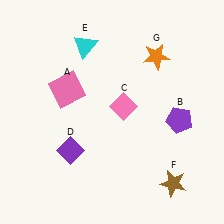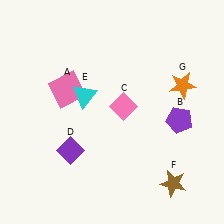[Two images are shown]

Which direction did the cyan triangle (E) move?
The cyan triangle (E) moved down.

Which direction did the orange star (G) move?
The orange star (G) moved down.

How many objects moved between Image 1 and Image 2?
2 objects moved between the two images.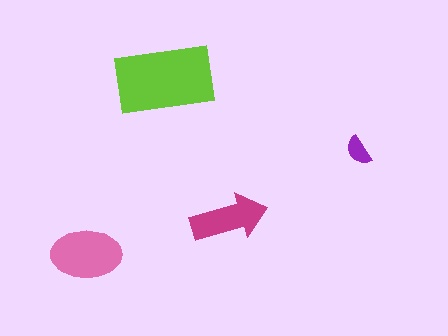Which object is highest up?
The lime rectangle is topmost.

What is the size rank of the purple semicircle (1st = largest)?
4th.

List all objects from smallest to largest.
The purple semicircle, the magenta arrow, the pink ellipse, the lime rectangle.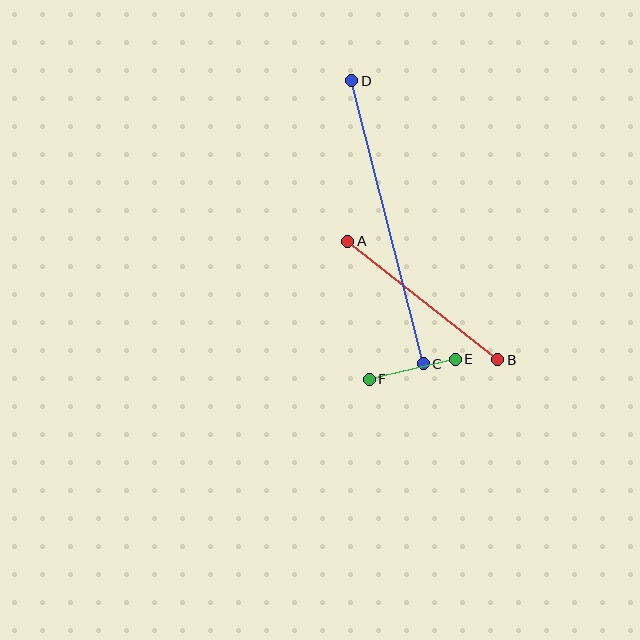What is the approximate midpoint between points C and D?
The midpoint is at approximately (387, 222) pixels.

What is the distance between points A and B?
The distance is approximately 191 pixels.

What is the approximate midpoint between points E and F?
The midpoint is at approximately (412, 369) pixels.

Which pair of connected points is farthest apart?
Points C and D are farthest apart.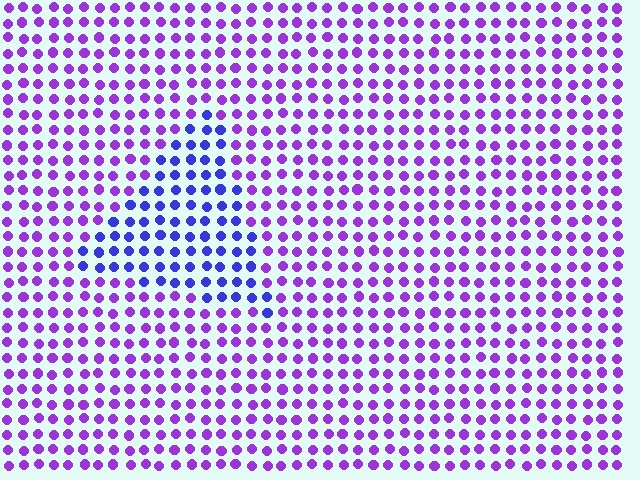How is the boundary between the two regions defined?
The boundary is defined purely by a slight shift in hue (about 40 degrees). Spacing, size, and orientation are identical on both sides.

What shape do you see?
I see a triangle.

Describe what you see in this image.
The image is filled with small purple elements in a uniform arrangement. A triangle-shaped region is visible where the elements are tinted to a slightly different hue, forming a subtle color boundary.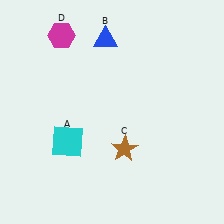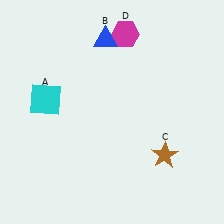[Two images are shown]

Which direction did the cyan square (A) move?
The cyan square (A) moved up.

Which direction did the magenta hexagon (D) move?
The magenta hexagon (D) moved right.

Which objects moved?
The objects that moved are: the cyan square (A), the brown star (C), the magenta hexagon (D).